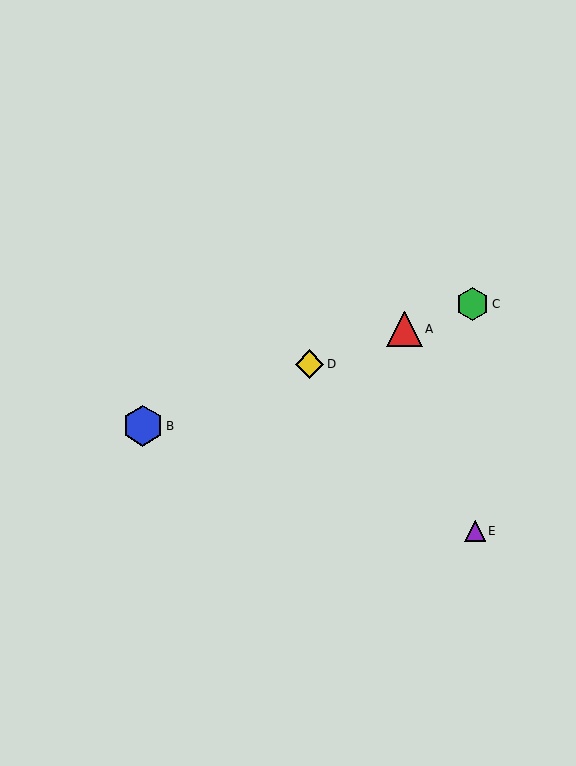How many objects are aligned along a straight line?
4 objects (A, B, C, D) are aligned along a straight line.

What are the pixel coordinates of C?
Object C is at (472, 304).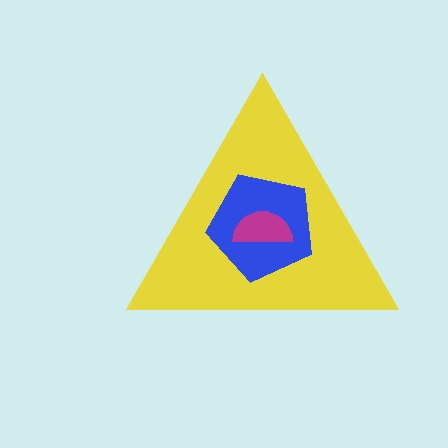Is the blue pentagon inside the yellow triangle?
Yes.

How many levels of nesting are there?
3.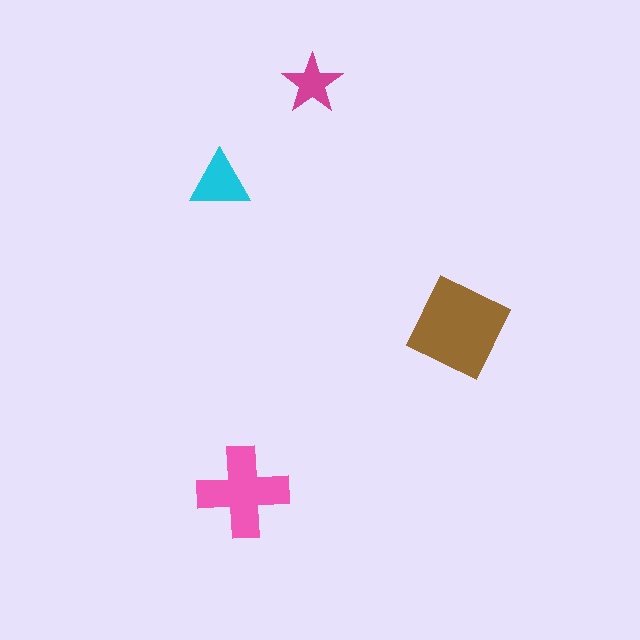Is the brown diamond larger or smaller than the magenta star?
Larger.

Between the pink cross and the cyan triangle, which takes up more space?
The pink cross.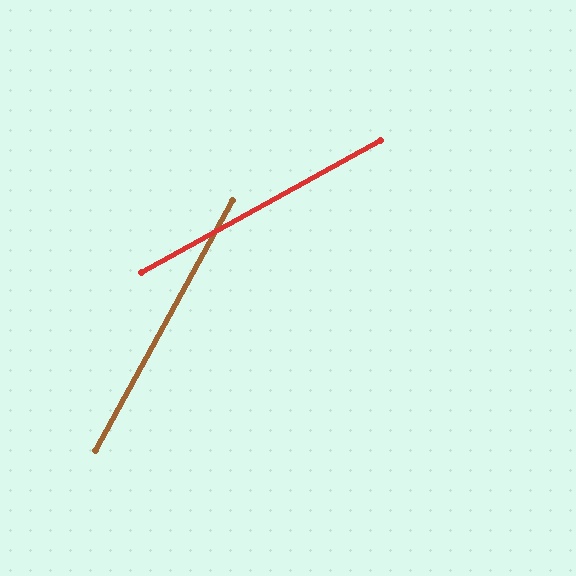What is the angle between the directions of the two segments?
Approximately 33 degrees.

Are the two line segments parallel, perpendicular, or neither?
Neither parallel nor perpendicular — they differ by about 33°.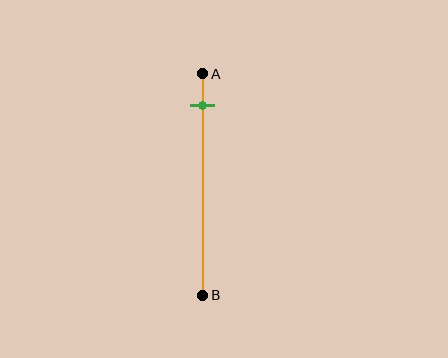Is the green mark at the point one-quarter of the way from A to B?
No, the mark is at about 15% from A, not at the 25% one-quarter point.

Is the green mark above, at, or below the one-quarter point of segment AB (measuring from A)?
The green mark is above the one-quarter point of segment AB.